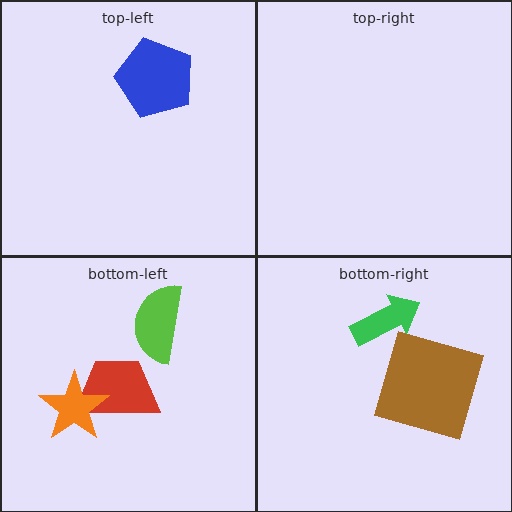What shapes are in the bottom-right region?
The green arrow, the brown square.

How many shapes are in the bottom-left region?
3.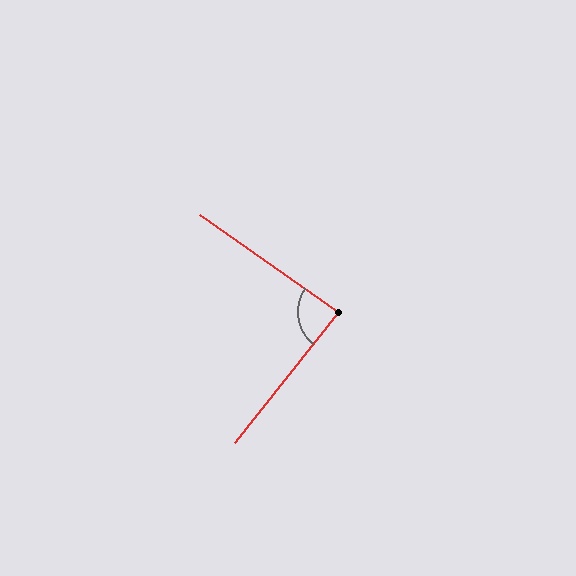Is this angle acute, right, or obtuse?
It is approximately a right angle.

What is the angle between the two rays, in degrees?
Approximately 87 degrees.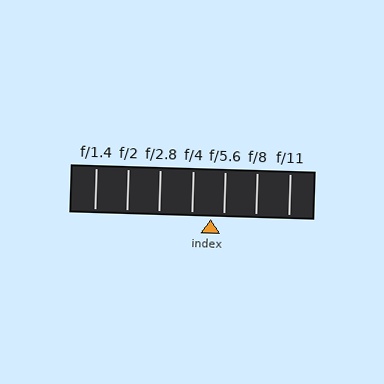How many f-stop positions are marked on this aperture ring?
There are 7 f-stop positions marked.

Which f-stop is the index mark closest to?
The index mark is closest to f/5.6.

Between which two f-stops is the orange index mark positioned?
The index mark is between f/4 and f/5.6.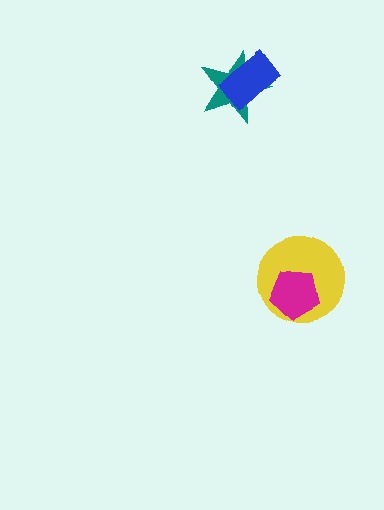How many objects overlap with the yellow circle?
1 object overlaps with the yellow circle.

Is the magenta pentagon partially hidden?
No, no other shape covers it.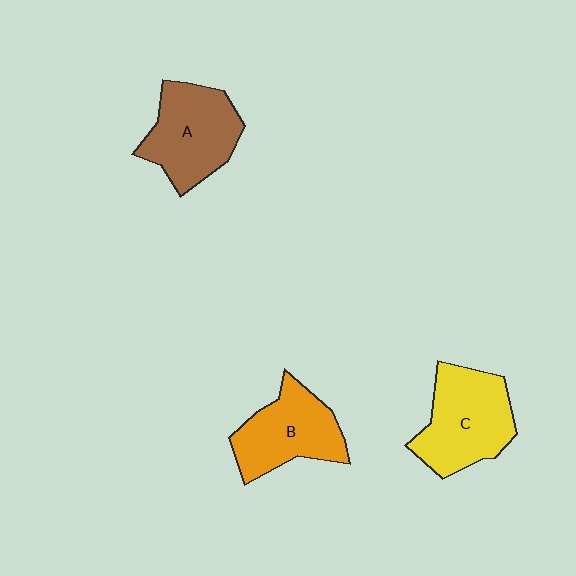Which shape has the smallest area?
Shape B (orange).